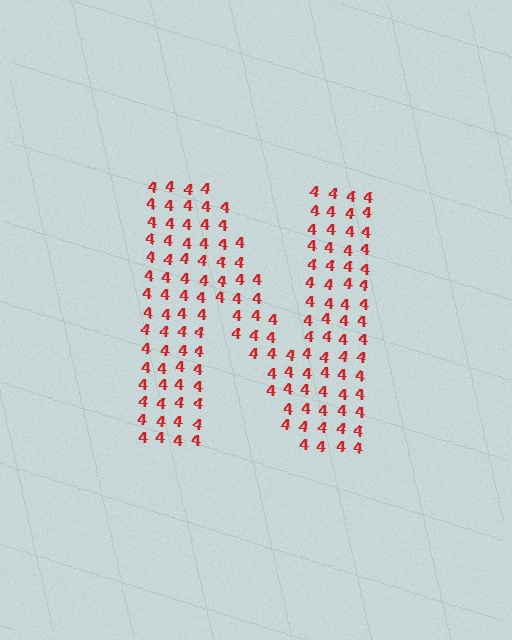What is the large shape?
The large shape is the letter N.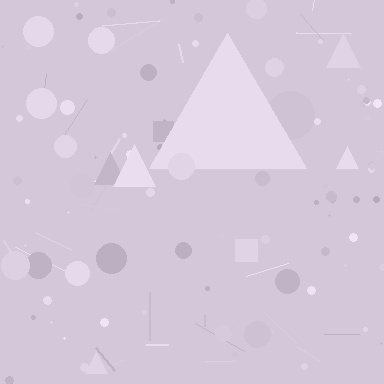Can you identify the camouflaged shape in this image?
The camouflaged shape is a triangle.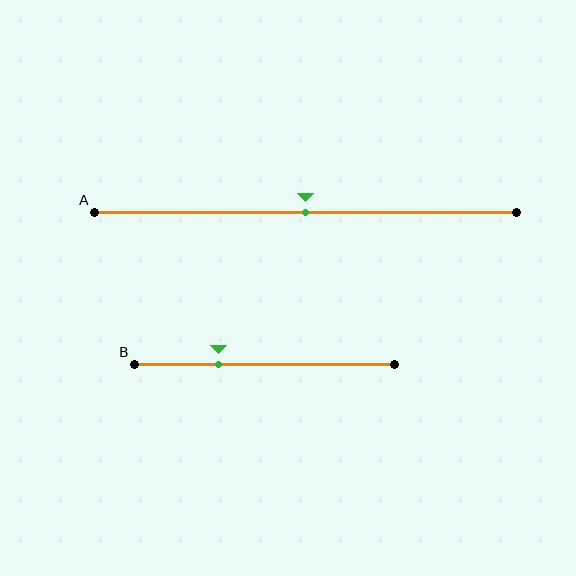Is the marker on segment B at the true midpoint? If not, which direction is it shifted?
No, the marker on segment B is shifted to the left by about 18% of the segment length.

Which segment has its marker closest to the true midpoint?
Segment A has its marker closest to the true midpoint.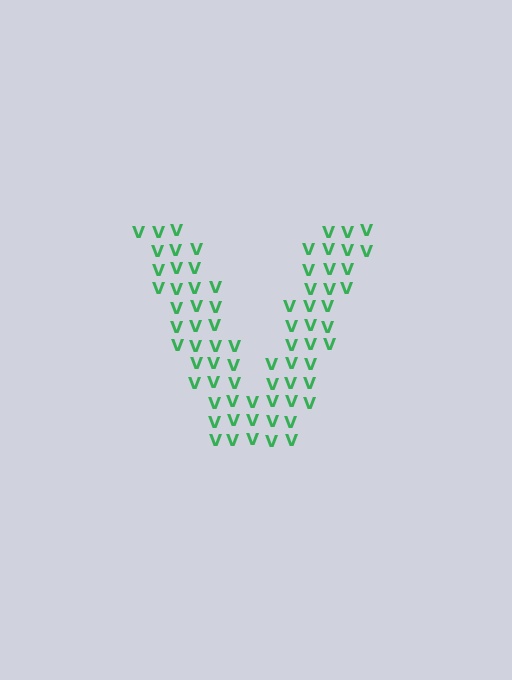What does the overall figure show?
The overall figure shows the letter V.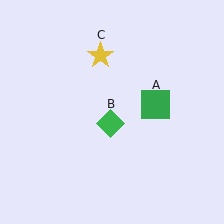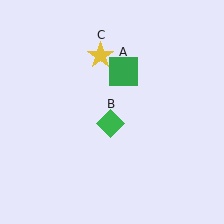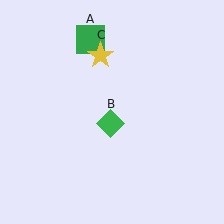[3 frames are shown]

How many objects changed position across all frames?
1 object changed position: green square (object A).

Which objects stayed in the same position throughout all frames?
Green diamond (object B) and yellow star (object C) remained stationary.